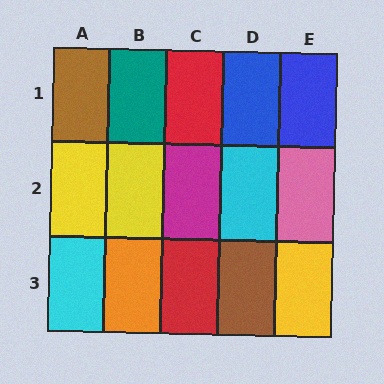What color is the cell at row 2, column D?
Cyan.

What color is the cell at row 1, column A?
Brown.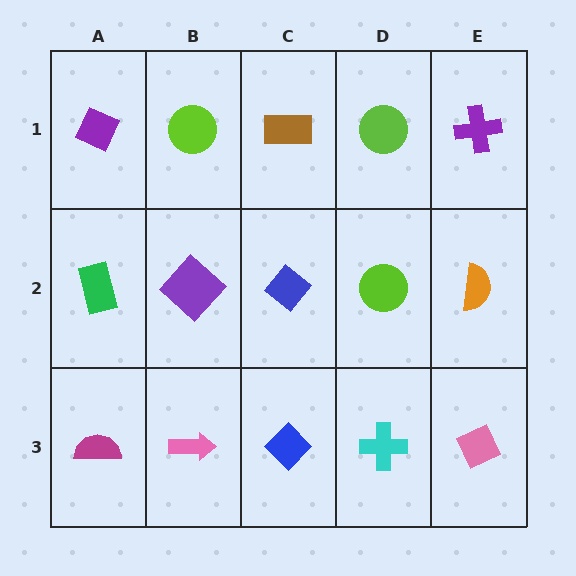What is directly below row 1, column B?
A purple diamond.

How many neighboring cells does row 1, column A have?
2.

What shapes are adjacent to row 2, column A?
A purple diamond (row 1, column A), a magenta semicircle (row 3, column A), a purple diamond (row 2, column B).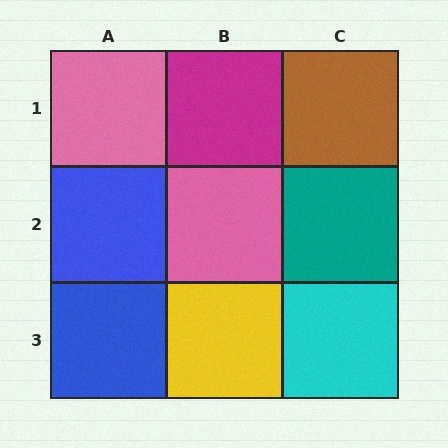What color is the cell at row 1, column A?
Pink.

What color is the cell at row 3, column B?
Yellow.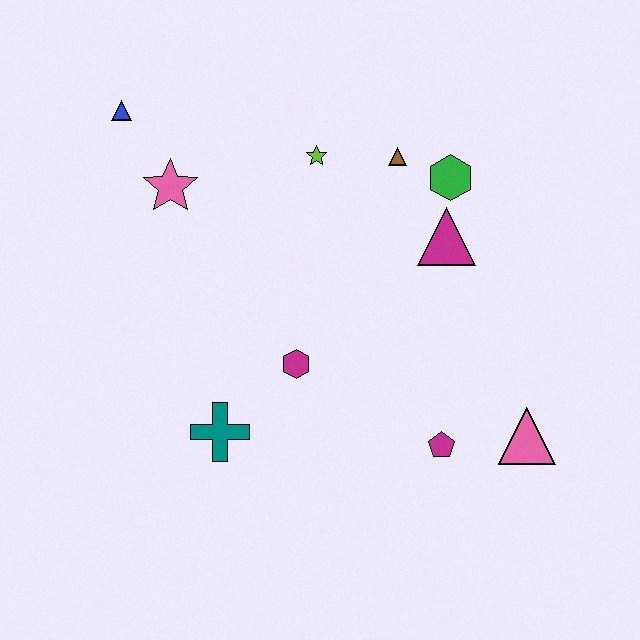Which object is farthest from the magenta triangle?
The blue triangle is farthest from the magenta triangle.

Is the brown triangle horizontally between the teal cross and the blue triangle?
No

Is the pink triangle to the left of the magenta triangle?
No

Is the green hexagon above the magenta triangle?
Yes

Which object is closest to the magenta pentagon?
The pink triangle is closest to the magenta pentagon.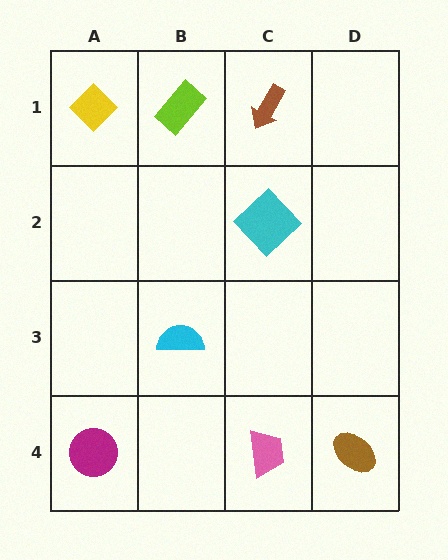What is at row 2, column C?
A cyan diamond.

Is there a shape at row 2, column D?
No, that cell is empty.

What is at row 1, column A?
A yellow diamond.